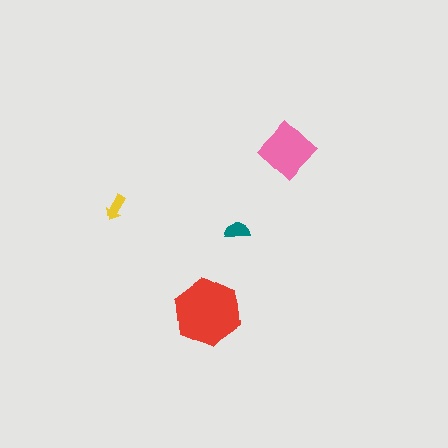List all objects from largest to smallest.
The red hexagon, the pink diamond, the teal semicircle, the yellow arrow.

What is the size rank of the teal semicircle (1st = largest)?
3rd.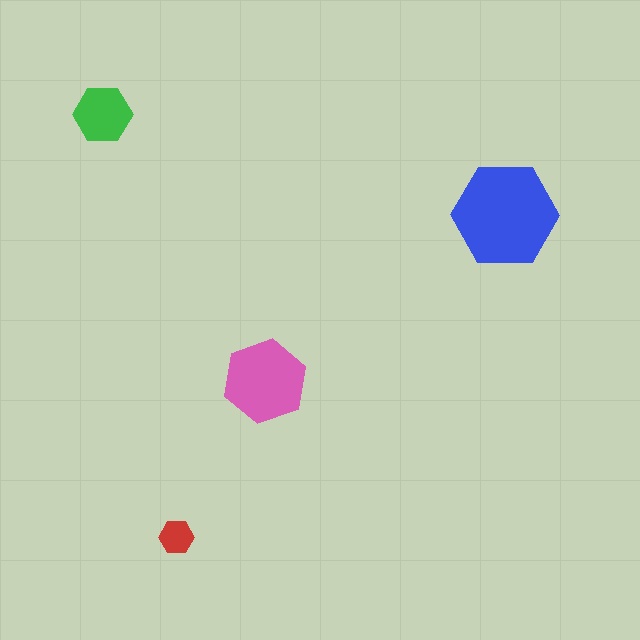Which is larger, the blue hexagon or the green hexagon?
The blue one.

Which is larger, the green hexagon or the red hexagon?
The green one.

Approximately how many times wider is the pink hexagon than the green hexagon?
About 1.5 times wider.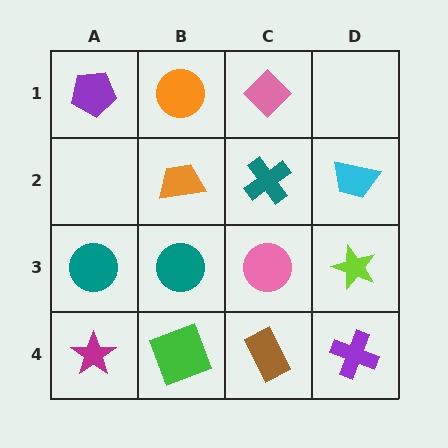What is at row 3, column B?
A teal circle.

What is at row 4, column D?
A purple cross.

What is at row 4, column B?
A green square.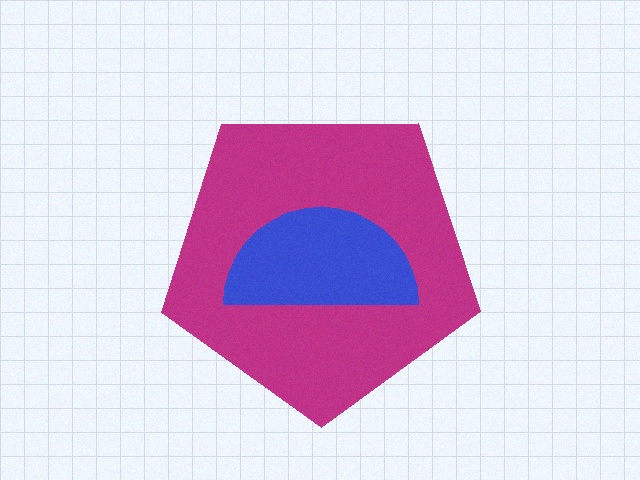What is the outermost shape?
The magenta pentagon.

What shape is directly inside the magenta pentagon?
The blue semicircle.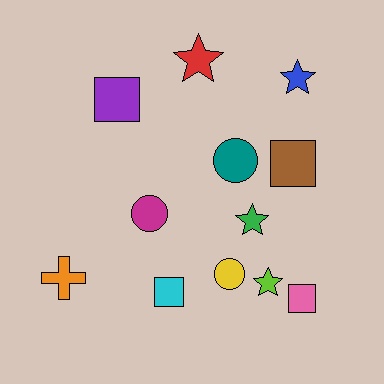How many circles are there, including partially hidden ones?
There are 3 circles.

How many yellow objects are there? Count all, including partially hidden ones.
There is 1 yellow object.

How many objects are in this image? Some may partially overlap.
There are 12 objects.